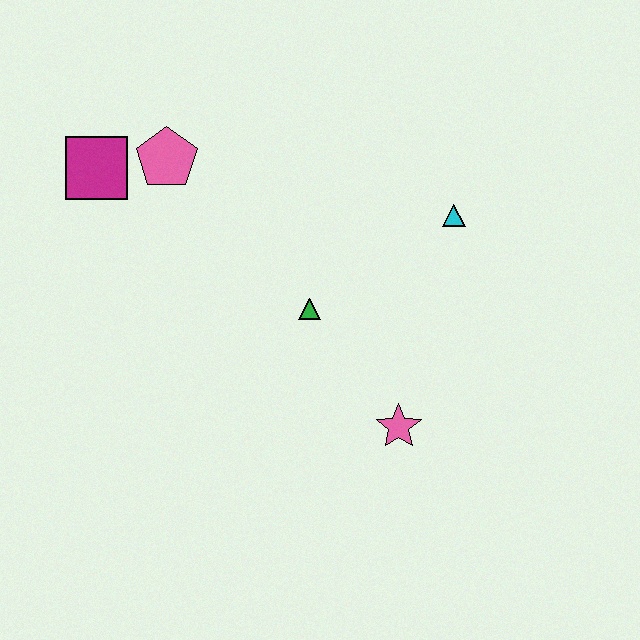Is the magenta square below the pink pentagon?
Yes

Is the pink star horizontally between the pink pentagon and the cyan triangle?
Yes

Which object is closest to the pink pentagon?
The magenta square is closest to the pink pentagon.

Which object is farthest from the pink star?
The magenta square is farthest from the pink star.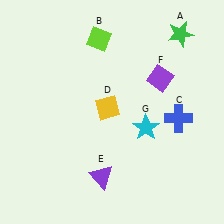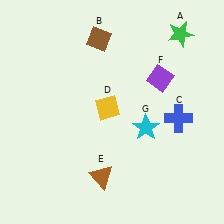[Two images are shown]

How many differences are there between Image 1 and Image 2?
There are 2 differences between the two images.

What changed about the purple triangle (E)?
In Image 1, E is purple. In Image 2, it changed to brown.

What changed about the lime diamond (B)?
In Image 1, B is lime. In Image 2, it changed to brown.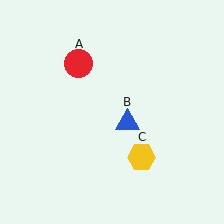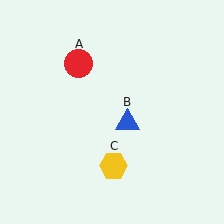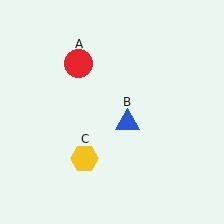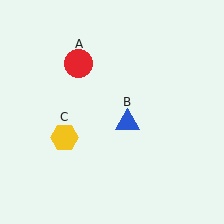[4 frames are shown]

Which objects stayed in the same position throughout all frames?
Red circle (object A) and blue triangle (object B) remained stationary.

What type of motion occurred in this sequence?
The yellow hexagon (object C) rotated clockwise around the center of the scene.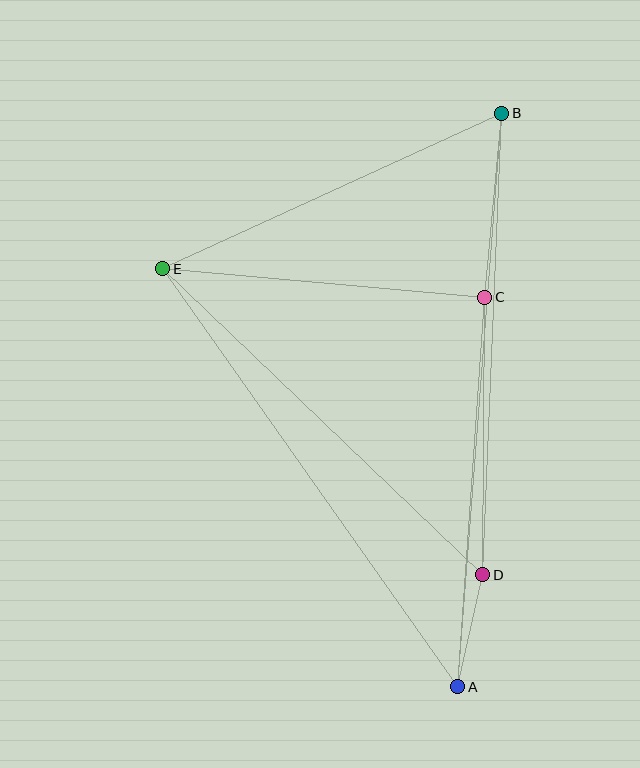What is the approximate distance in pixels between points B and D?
The distance between B and D is approximately 462 pixels.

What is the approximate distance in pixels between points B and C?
The distance between B and C is approximately 185 pixels.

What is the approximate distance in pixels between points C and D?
The distance between C and D is approximately 277 pixels.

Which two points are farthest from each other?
Points A and B are farthest from each other.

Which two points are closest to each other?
Points A and D are closest to each other.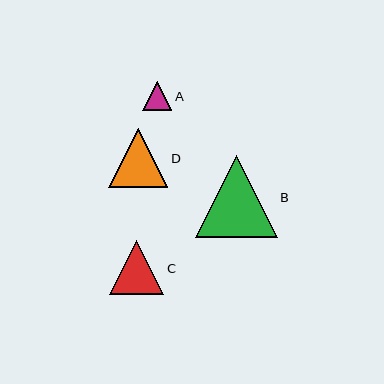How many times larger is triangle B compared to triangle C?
Triangle B is approximately 1.5 times the size of triangle C.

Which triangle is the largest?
Triangle B is the largest with a size of approximately 82 pixels.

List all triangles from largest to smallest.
From largest to smallest: B, D, C, A.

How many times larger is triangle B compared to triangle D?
Triangle B is approximately 1.4 times the size of triangle D.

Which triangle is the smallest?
Triangle A is the smallest with a size of approximately 29 pixels.